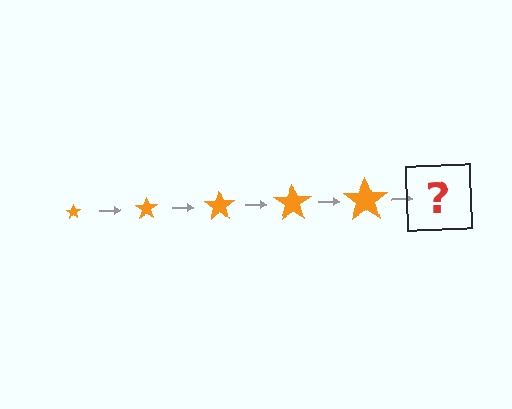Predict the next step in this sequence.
The next step is an orange star, larger than the previous one.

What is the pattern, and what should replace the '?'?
The pattern is that the star gets progressively larger each step. The '?' should be an orange star, larger than the previous one.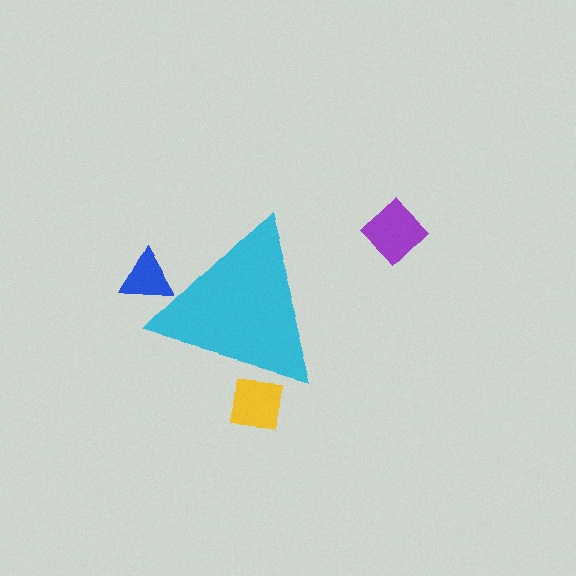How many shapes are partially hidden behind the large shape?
2 shapes are partially hidden.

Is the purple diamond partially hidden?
No, the purple diamond is fully visible.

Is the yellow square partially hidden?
Yes, the yellow square is partially hidden behind the cyan triangle.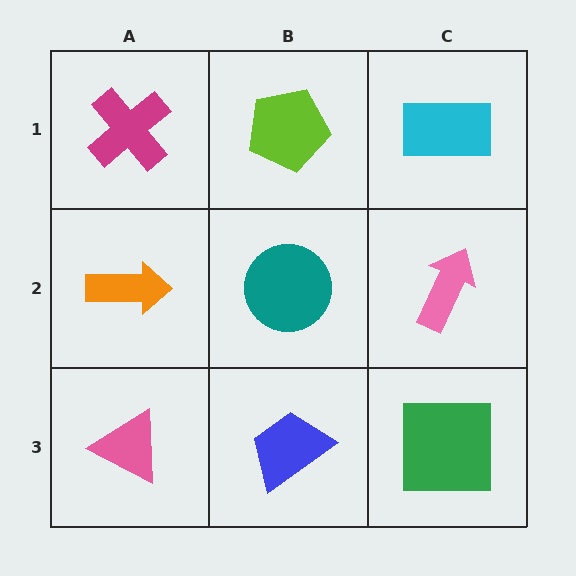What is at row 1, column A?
A magenta cross.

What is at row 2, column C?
A pink arrow.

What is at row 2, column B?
A teal circle.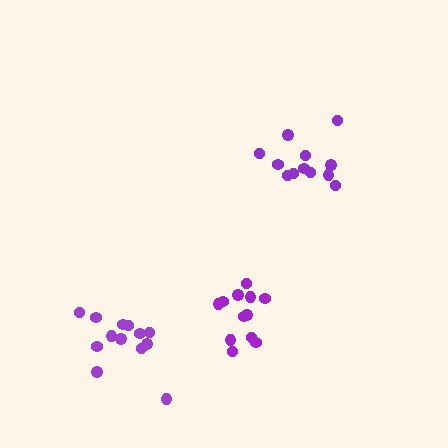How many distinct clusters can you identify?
There are 3 distinct clusters.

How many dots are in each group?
Group 1: 12 dots, Group 2: 13 dots, Group 3: 12 dots (37 total).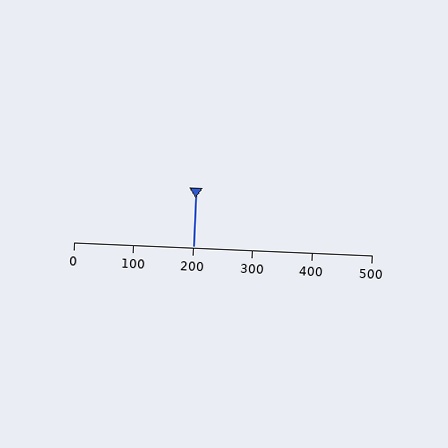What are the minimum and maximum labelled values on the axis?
The axis runs from 0 to 500.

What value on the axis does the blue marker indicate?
The marker indicates approximately 200.